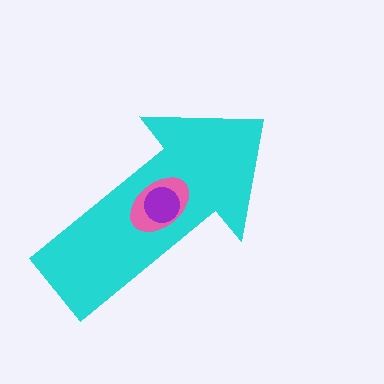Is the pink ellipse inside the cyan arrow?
Yes.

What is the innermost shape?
The purple circle.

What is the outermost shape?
The cyan arrow.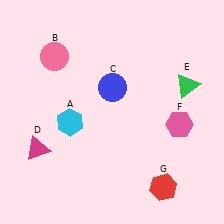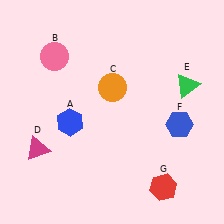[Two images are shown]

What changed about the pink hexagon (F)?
In Image 1, F is pink. In Image 2, it changed to blue.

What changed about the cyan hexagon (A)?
In Image 1, A is cyan. In Image 2, it changed to blue.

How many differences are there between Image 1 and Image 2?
There are 3 differences between the two images.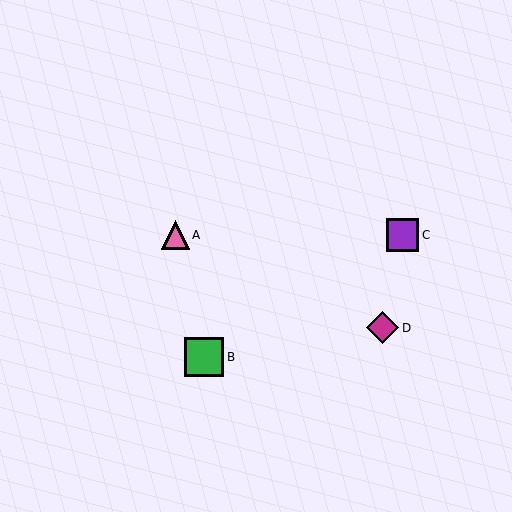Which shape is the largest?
The green square (labeled B) is the largest.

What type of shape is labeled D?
Shape D is a magenta diamond.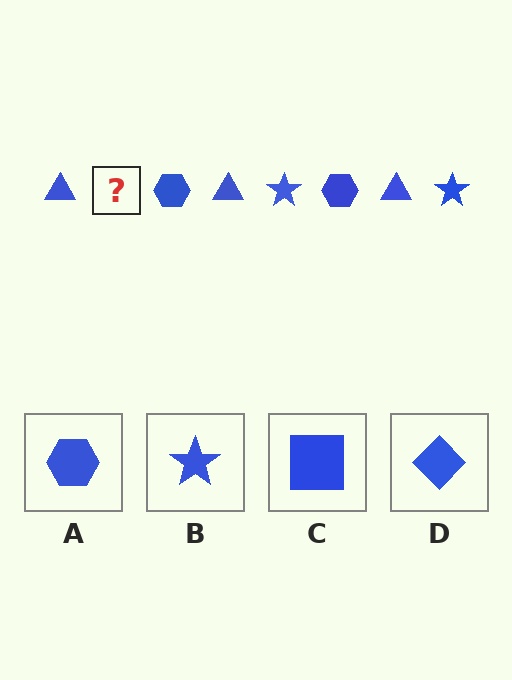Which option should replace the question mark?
Option B.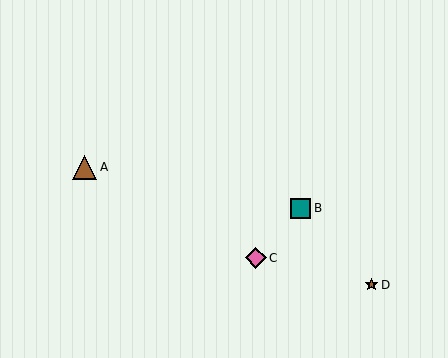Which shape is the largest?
The brown triangle (labeled A) is the largest.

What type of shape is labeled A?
Shape A is a brown triangle.